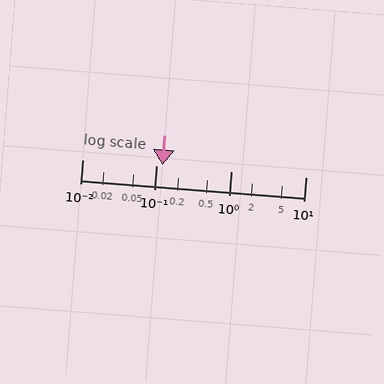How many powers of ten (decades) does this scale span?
The scale spans 3 decades, from 0.01 to 10.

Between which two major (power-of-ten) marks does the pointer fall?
The pointer is between 0.1 and 1.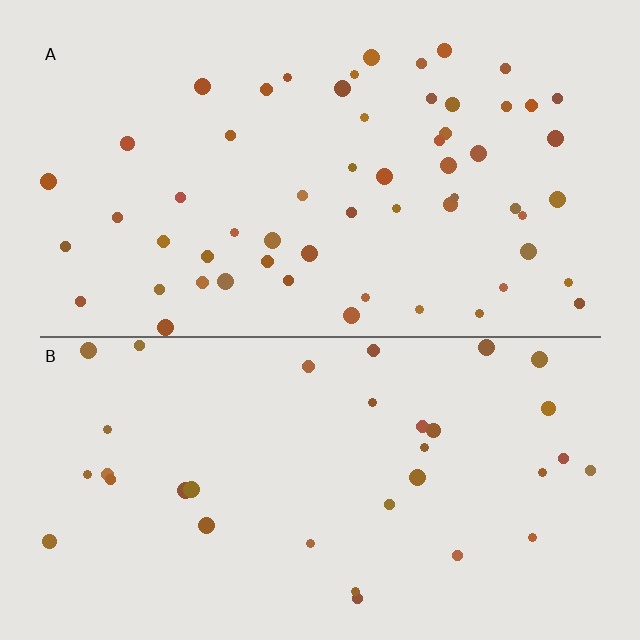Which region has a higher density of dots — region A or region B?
A (the top).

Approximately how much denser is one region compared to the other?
Approximately 1.7× — region A over region B.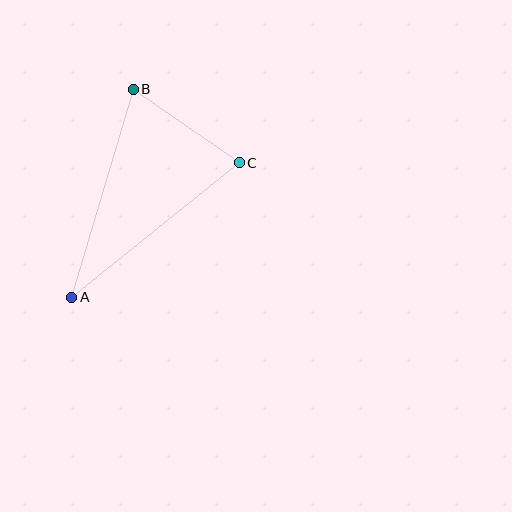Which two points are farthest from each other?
Points A and B are farthest from each other.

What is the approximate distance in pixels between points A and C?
The distance between A and C is approximately 215 pixels.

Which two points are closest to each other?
Points B and C are closest to each other.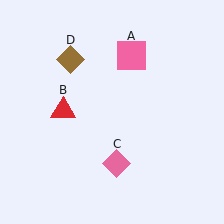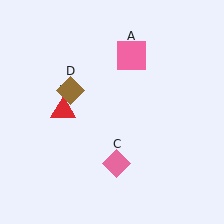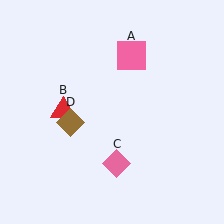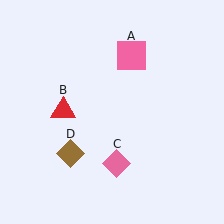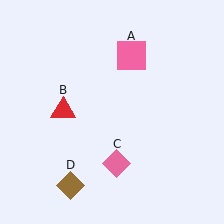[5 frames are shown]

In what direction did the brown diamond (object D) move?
The brown diamond (object D) moved down.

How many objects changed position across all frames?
1 object changed position: brown diamond (object D).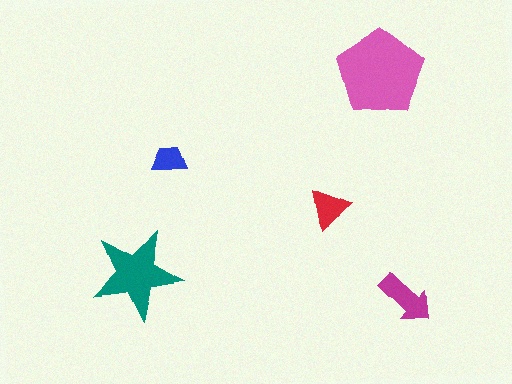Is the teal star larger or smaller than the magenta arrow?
Larger.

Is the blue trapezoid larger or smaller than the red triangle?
Smaller.